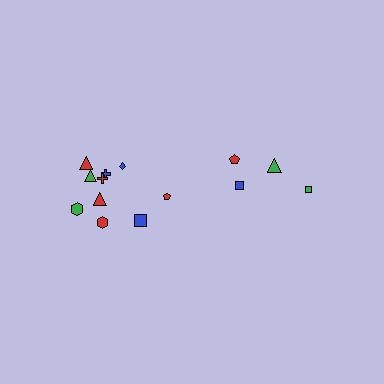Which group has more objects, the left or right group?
The left group.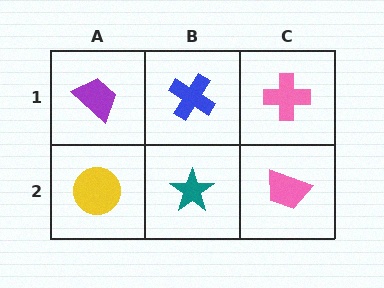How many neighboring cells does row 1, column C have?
2.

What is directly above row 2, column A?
A purple trapezoid.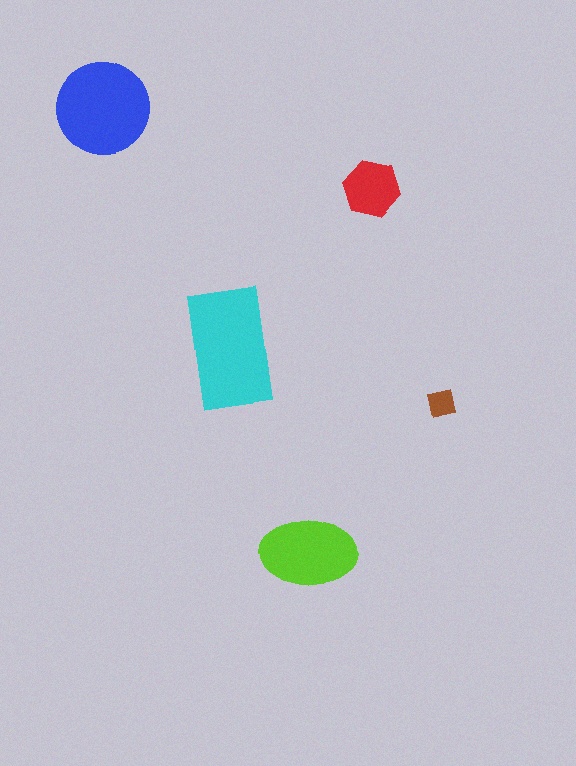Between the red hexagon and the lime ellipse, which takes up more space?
The lime ellipse.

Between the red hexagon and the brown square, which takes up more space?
The red hexagon.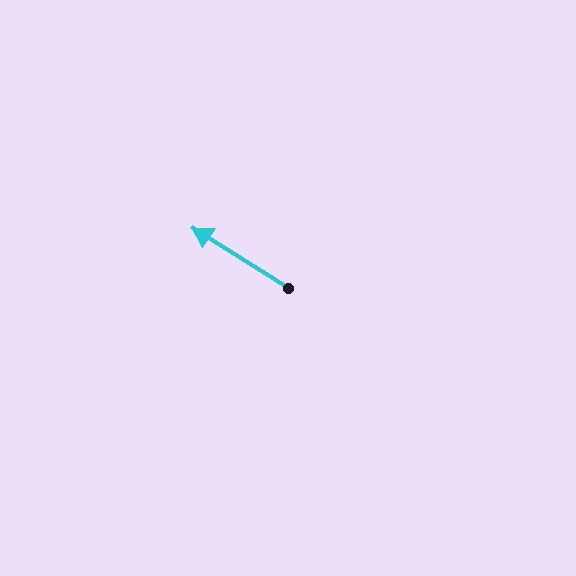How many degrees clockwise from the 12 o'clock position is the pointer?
Approximately 302 degrees.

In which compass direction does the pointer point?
Northwest.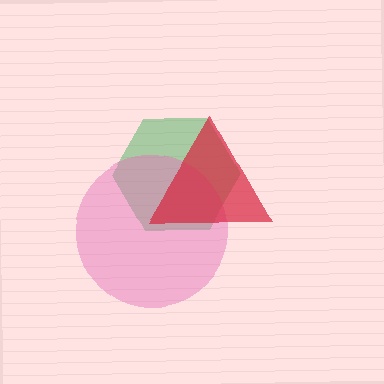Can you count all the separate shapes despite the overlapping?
Yes, there are 3 separate shapes.